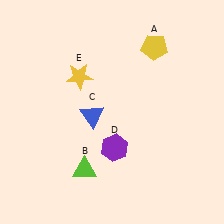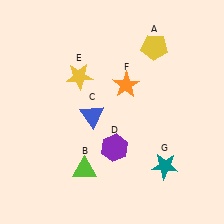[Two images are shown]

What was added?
An orange star (F), a teal star (G) were added in Image 2.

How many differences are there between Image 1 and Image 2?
There are 2 differences between the two images.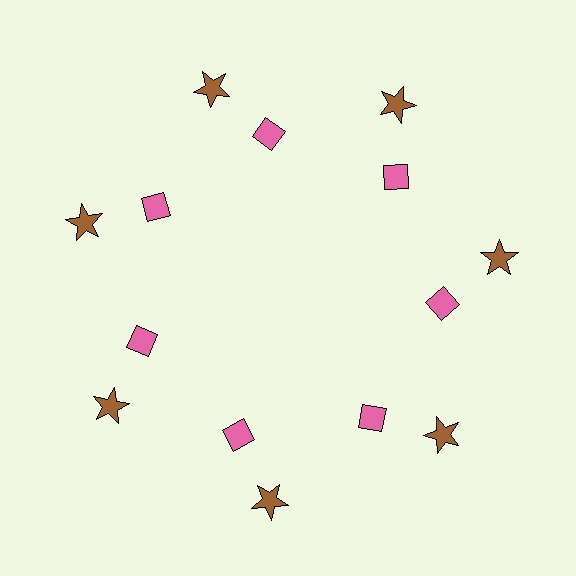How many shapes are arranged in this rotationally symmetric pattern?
There are 14 shapes, arranged in 7 groups of 2.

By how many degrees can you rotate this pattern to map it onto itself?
The pattern maps onto itself every 51 degrees of rotation.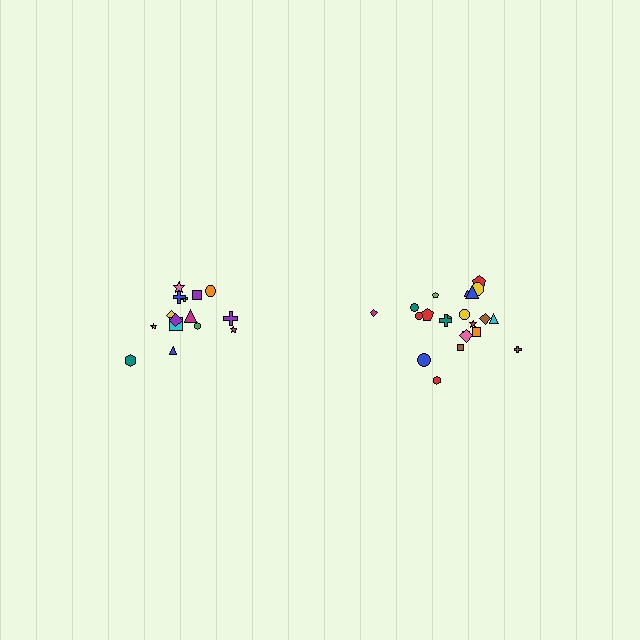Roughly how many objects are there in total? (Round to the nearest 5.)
Roughly 35 objects in total.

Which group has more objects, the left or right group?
The right group.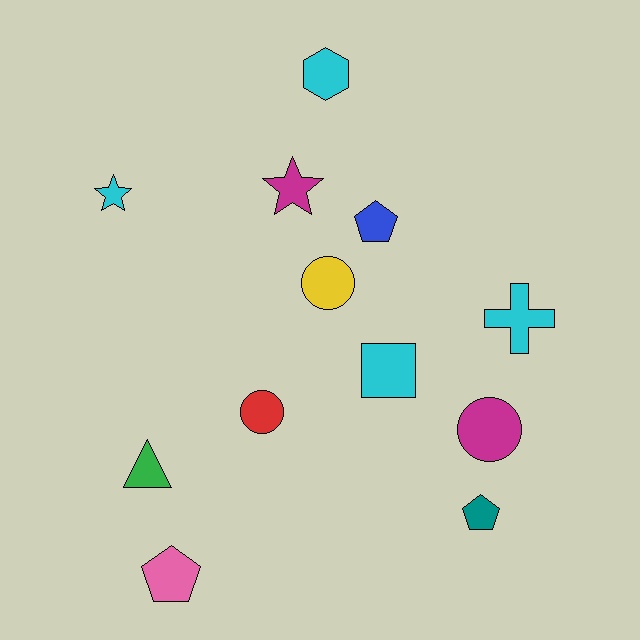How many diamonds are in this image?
There are no diamonds.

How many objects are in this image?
There are 12 objects.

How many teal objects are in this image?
There is 1 teal object.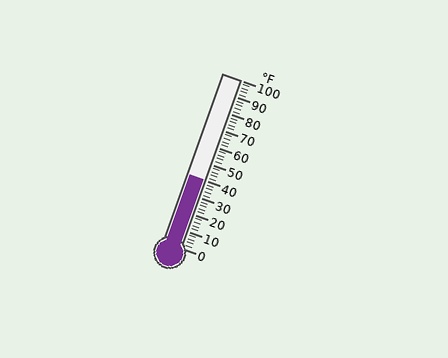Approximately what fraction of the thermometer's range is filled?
The thermometer is filled to approximately 40% of its range.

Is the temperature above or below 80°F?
The temperature is below 80°F.